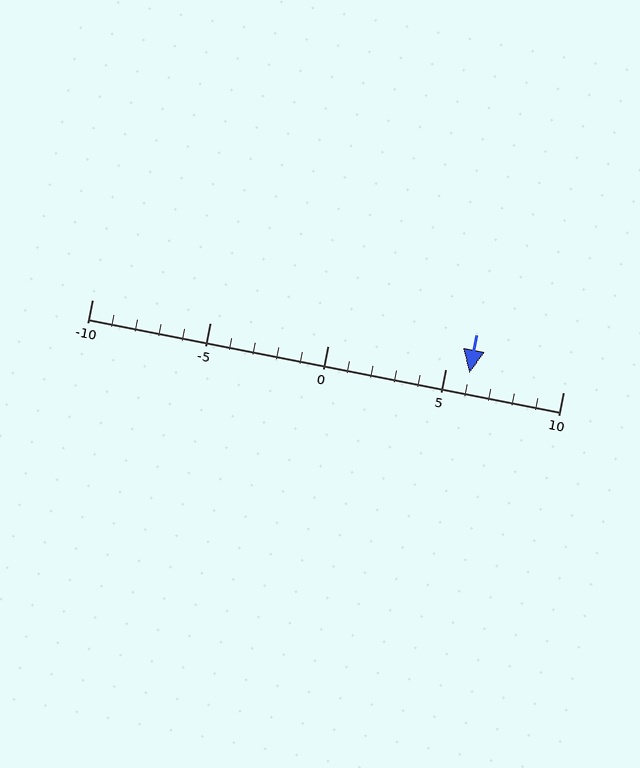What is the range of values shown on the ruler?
The ruler shows values from -10 to 10.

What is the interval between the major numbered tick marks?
The major tick marks are spaced 5 units apart.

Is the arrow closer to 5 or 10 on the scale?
The arrow is closer to 5.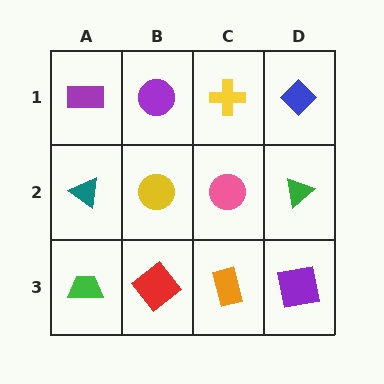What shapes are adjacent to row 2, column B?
A purple circle (row 1, column B), a red diamond (row 3, column B), a teal triangle (row 2, column A), a pink circle (row 2, column C).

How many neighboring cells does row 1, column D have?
2.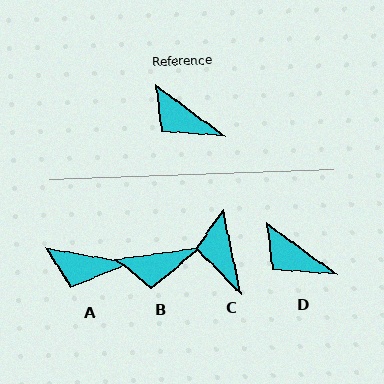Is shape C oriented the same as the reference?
No, it is off by about 41 degrees.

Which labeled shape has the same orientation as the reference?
D.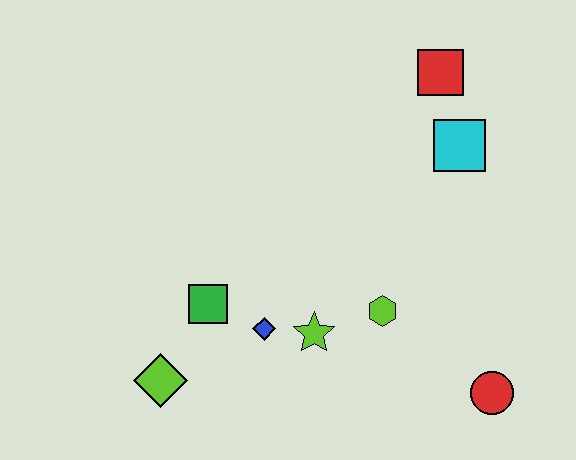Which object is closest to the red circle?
The lime hexagon is closest to the red circle.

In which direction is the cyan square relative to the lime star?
The cyan square is above the lime star.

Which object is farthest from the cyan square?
The lime diamond is farthest from the cyan square.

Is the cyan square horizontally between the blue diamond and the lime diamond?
No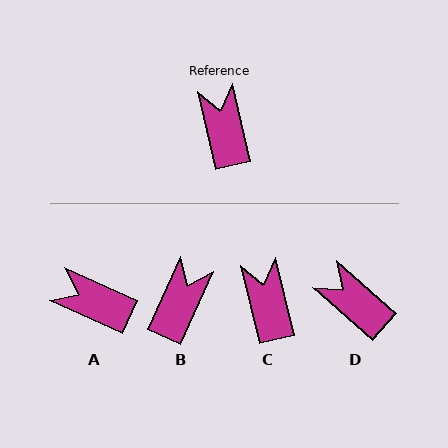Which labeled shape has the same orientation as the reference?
C.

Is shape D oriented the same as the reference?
No, it is off by about 35 degrees.